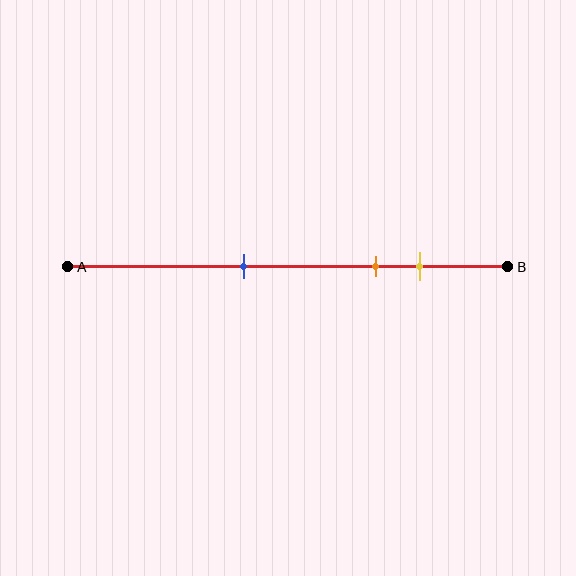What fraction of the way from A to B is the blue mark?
The blue mark is approximately 40% (0.4) of the way from A to B.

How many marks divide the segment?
There are 3 marks dividing the segment.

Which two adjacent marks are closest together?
The orange and yellow marks are the closest adjacent pair.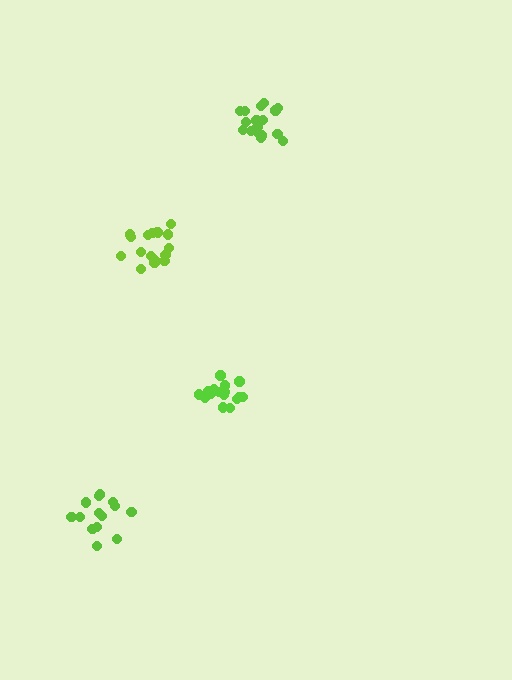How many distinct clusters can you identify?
There are 4 distinct clusters.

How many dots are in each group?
Group 1: 17 dots, Group 2: 16 dots, Group 3: 14 dots, Group 4: 18 dots (65 total).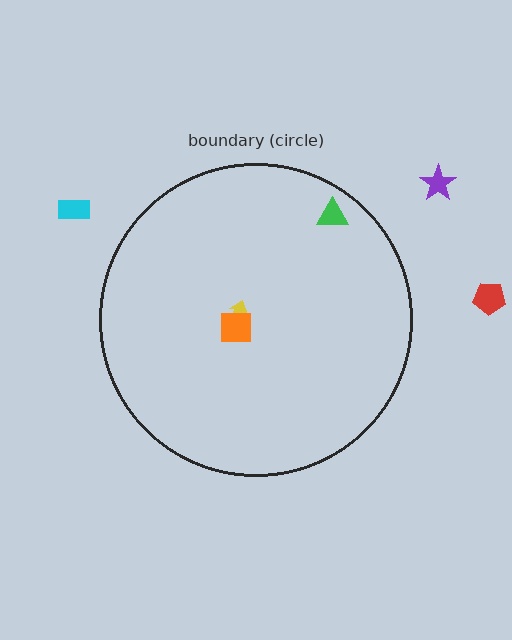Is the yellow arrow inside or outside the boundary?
Inside.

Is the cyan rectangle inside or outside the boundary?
Outside.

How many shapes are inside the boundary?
3 inside, 3 outside.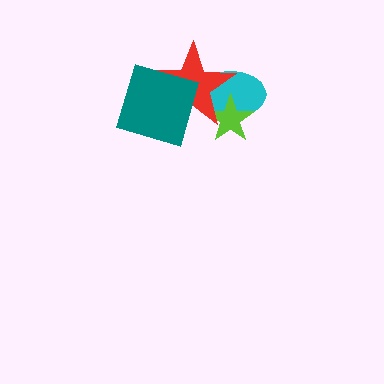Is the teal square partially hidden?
No, no other shape covers it.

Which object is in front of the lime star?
The red star is in front of the lime star.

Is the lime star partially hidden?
Yes, it is partially covered by another shape.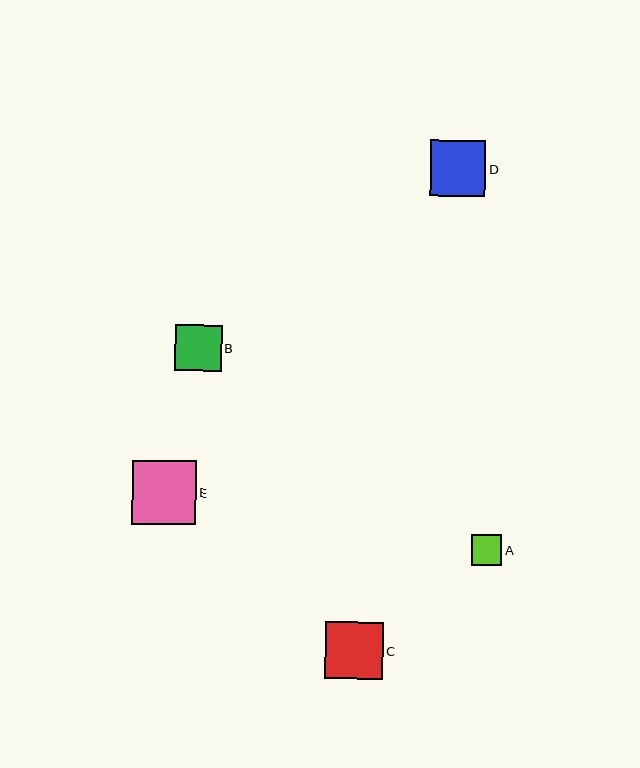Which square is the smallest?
Square A is the smallest with a size of approximately 31 pixels.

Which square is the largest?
Square E is the largest with a size of approximately 64 pixels.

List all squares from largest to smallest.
From largest to smallest: E, C, D, B, A.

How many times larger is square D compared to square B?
Square D is approximately 1.2 times the size of square B.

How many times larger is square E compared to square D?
Square E is approximately 1.1 times the size of square D.